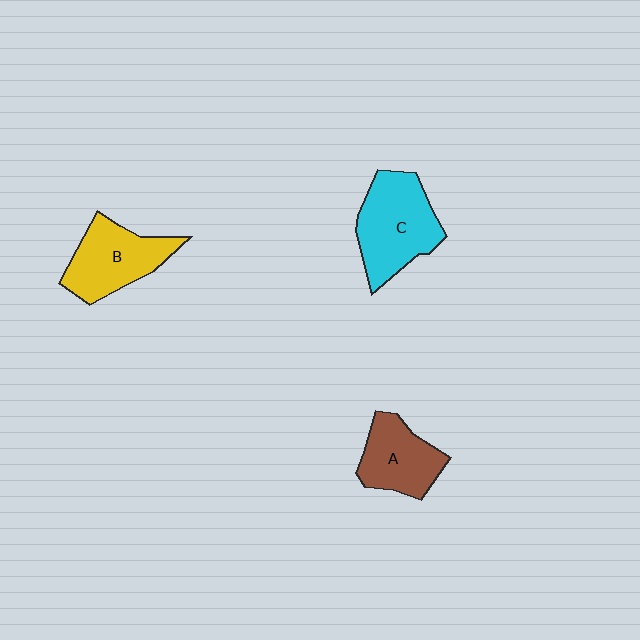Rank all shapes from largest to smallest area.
From largest to smallest: C (cyan), B (yellow), A (brown).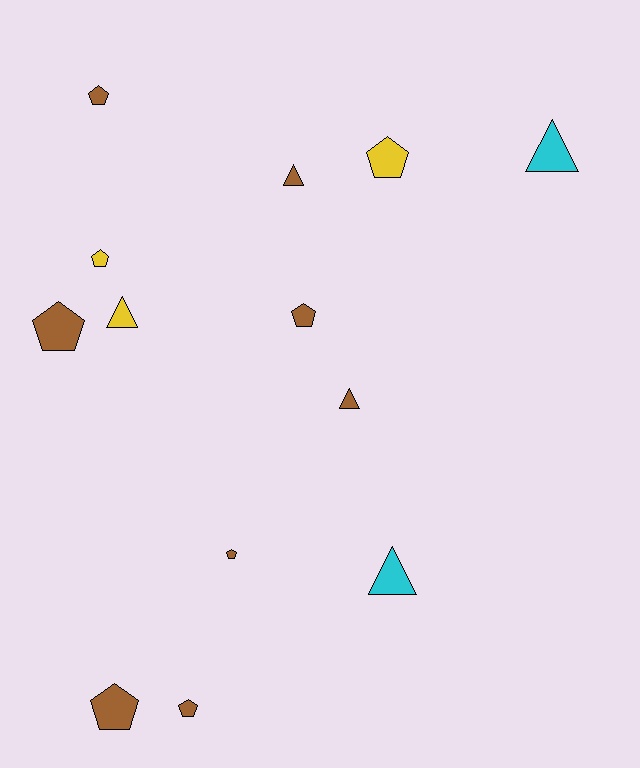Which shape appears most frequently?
Pentagon, with 8 objects.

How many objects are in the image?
There are 13 objects.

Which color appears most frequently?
Brown, with 8 objects.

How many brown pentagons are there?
There are 6 brown pentagons.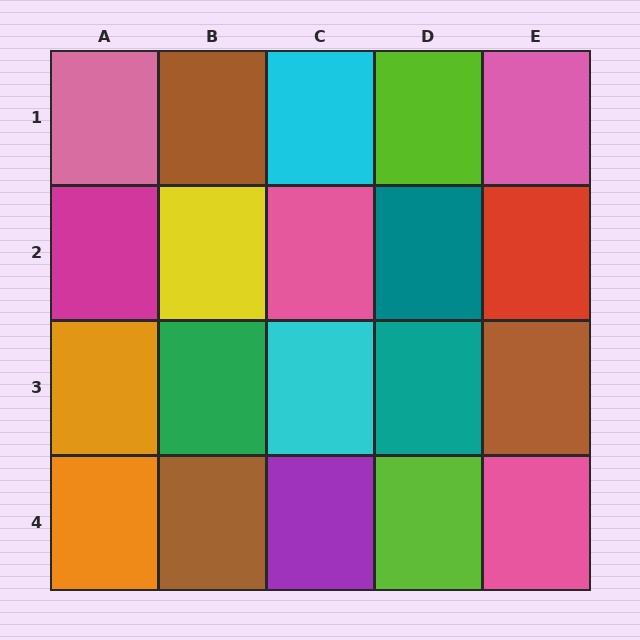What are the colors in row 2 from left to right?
Magenta, yellow, pink, teal, red.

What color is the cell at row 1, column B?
Brown.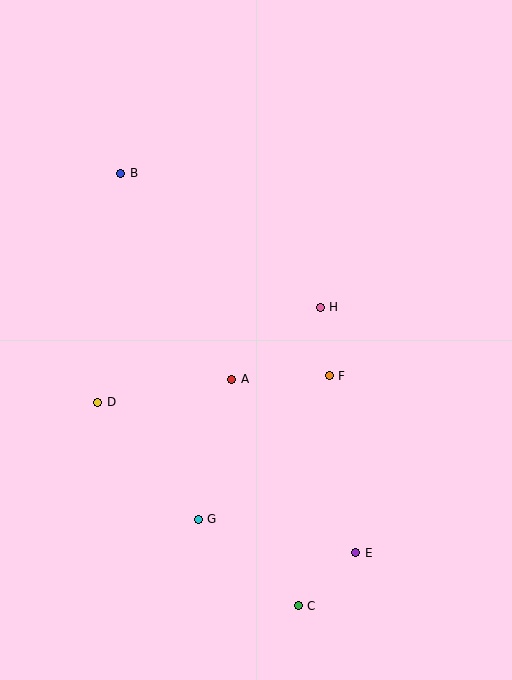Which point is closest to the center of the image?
Point A at (232, 379) is closest to the center.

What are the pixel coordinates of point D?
Point D is at (98, 402).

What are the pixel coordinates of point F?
Point F is at (329, 376).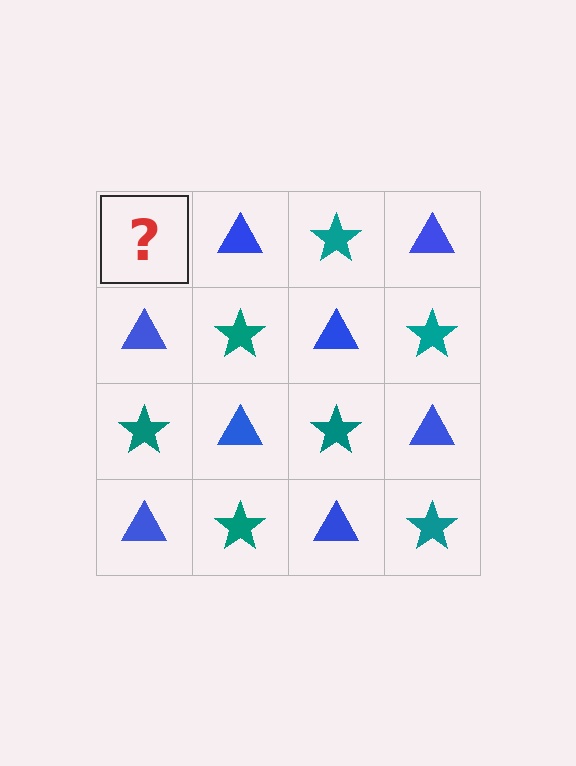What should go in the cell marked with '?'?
The missing cell should contain a teal star.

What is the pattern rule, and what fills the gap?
The rule is that it alternates teal star and blue triangle in a checkerboard pattern. The gap should be filled with a teal star.